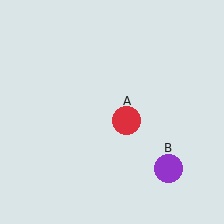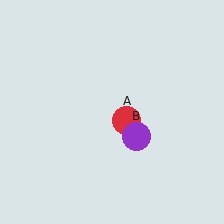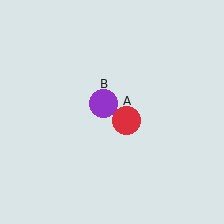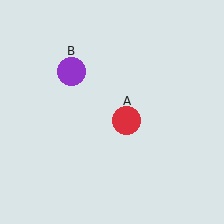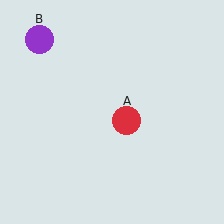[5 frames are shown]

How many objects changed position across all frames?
1 object changed position: purple circle (object B).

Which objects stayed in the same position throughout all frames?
Red circle (object A) remained stationary.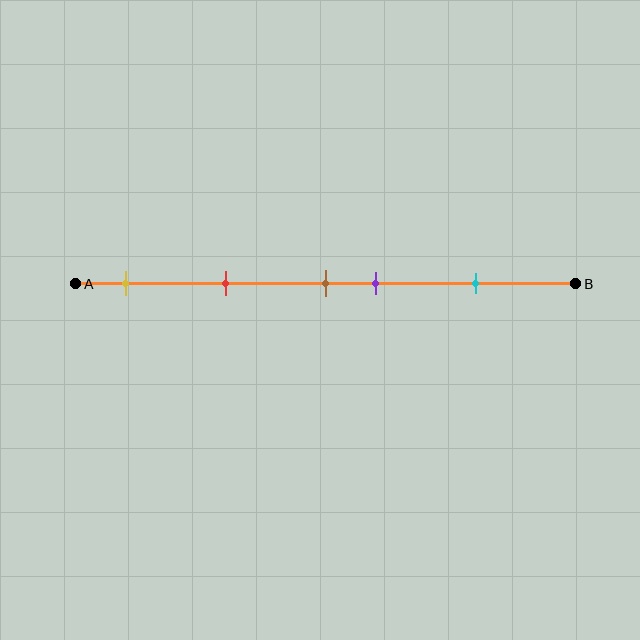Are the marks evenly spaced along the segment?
No, the marks are not evenly spaced.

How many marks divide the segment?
There are 5 marks dividing the segment.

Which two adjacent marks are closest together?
The brown and purple marks are the closest adjacent pair.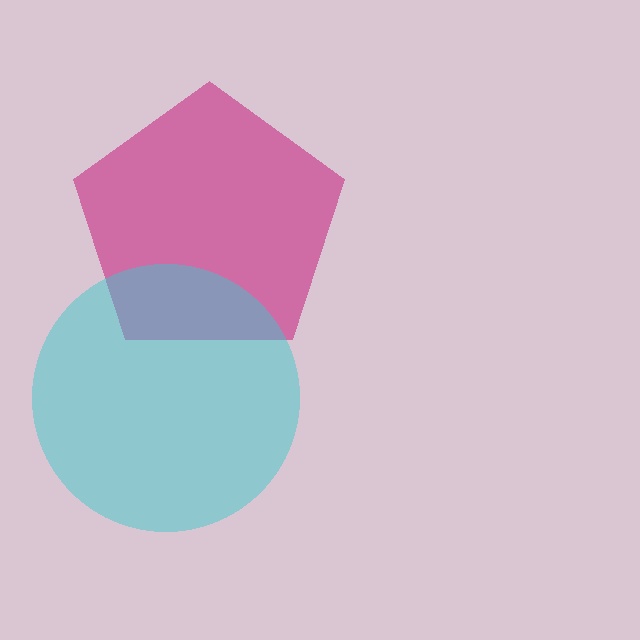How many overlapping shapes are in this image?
There are 2 overlapping shapes in the image.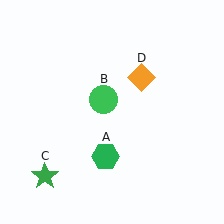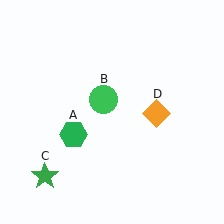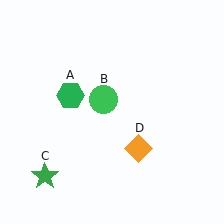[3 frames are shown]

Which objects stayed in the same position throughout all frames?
Green circle (object B) and green star (object C) remained stationary.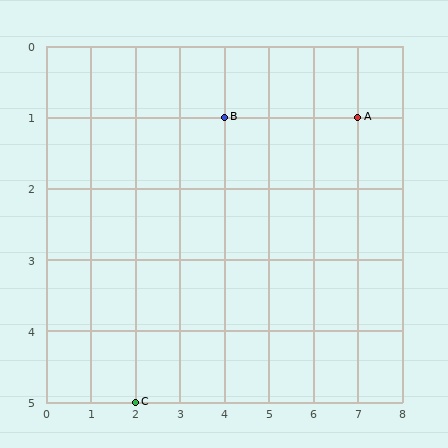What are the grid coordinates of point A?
Point A is at grid coordinates (7, 1).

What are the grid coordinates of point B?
Point B is at grid coordinates (4, 1).